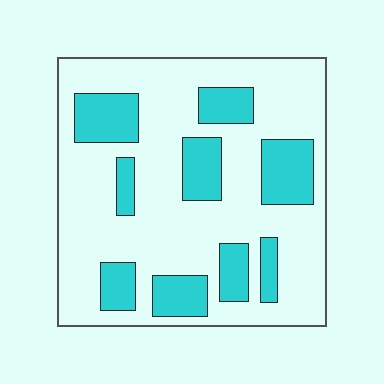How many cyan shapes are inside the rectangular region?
9.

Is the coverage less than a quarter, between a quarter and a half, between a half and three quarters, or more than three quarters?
Between a quarter and a half.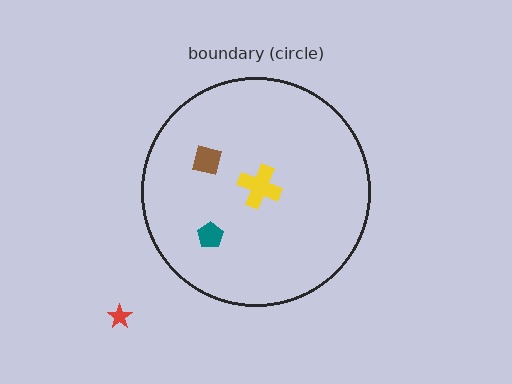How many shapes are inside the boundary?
3 inside, 1 outside.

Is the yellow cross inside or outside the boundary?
Inside.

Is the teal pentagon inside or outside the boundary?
Inside.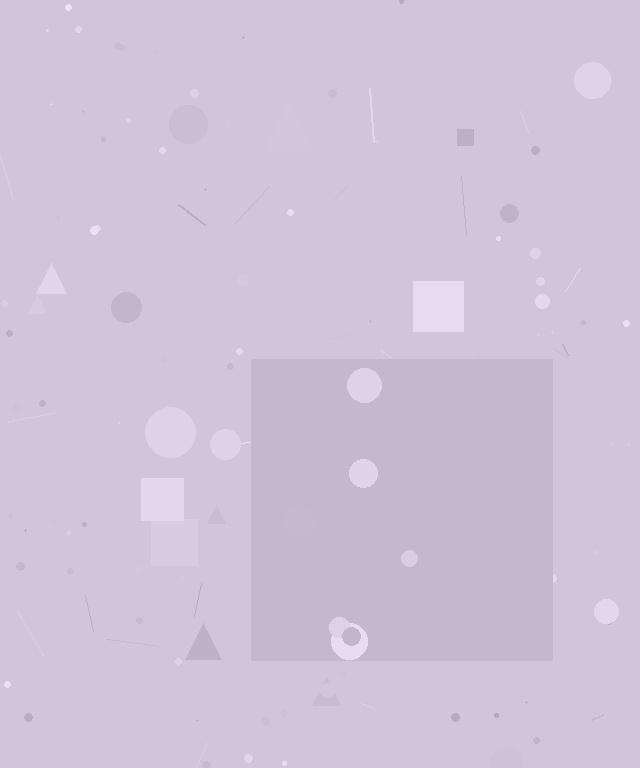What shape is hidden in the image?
A square is hidden in the image.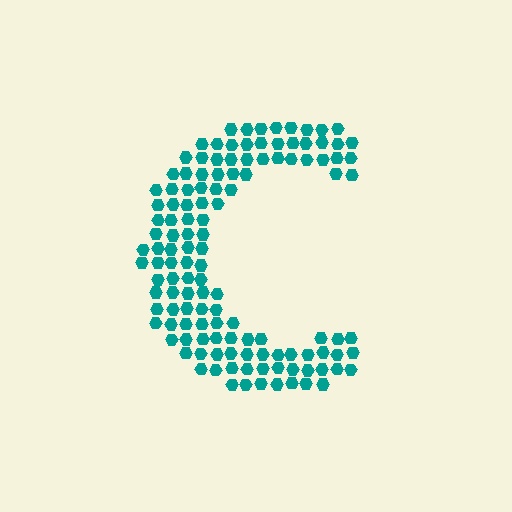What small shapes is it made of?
It is made of small hexagons.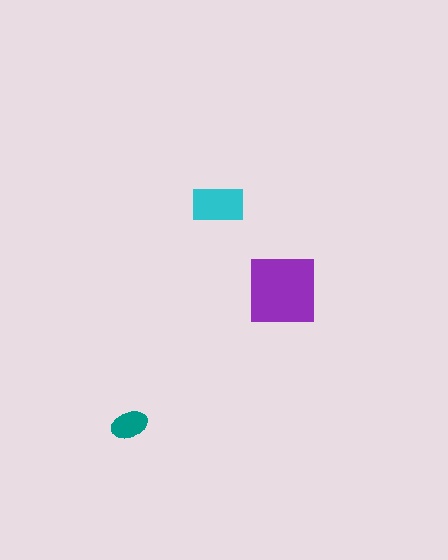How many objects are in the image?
There are 3 objects in the image.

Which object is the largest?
The purple square.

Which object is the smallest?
The teal ellipse.